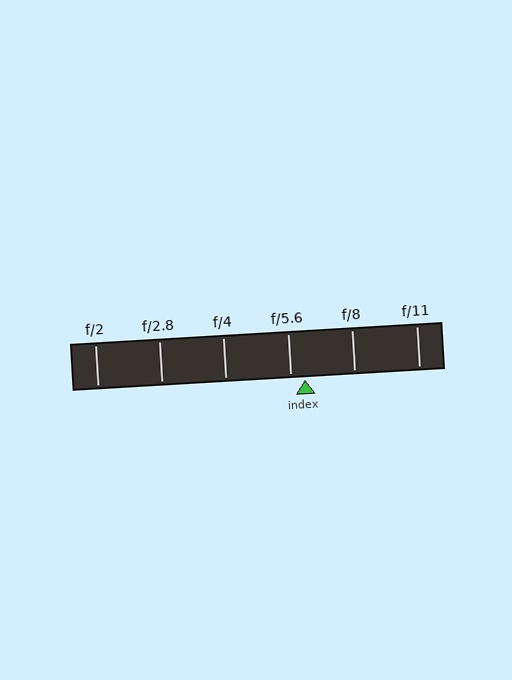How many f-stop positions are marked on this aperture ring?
There are 6 f-stop positions marked.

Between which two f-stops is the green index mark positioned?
The index mark is between f/5.6 and f/8.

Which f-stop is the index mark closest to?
The index mark is closest to f/5.6.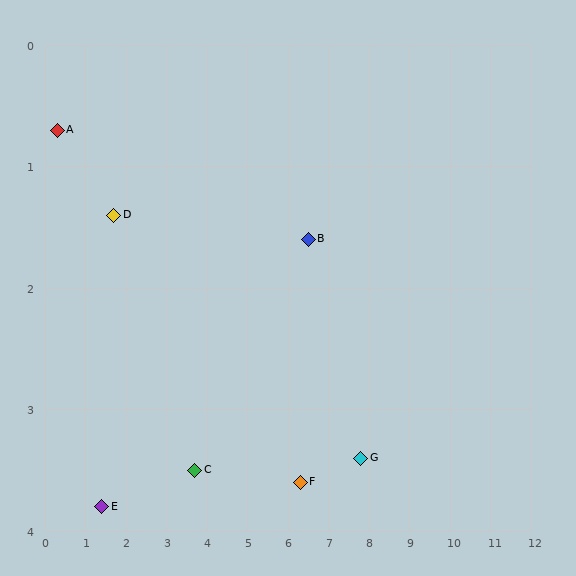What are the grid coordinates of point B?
Point B is at approximately (6.5, 1.6).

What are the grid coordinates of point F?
Point F is at approximately (6.3, 3.6).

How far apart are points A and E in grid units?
Points A and E are about 3.3 grid units apart.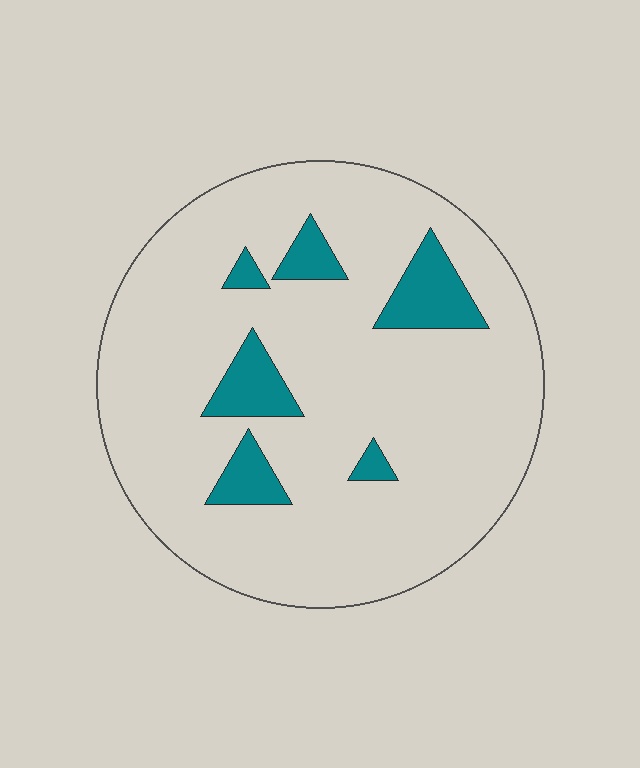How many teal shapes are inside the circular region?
6.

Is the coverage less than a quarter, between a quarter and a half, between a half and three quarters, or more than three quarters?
Less than a quarter.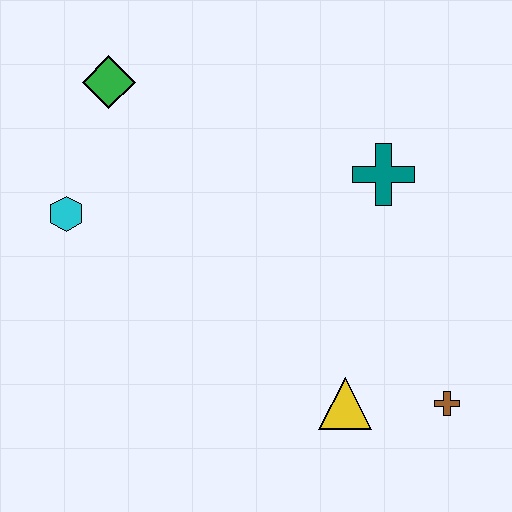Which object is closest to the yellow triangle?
The brown cross is closest to the yellow triangle.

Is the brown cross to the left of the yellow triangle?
No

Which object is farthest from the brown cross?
The green diamond is farthest from the brown cross.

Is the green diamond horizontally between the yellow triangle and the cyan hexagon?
Yes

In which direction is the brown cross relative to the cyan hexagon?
The brown cross is to the right of the cyan hexagon.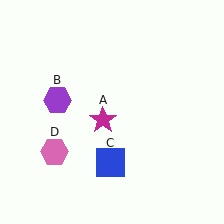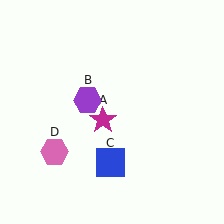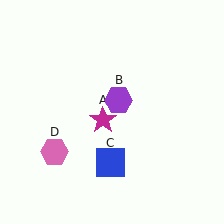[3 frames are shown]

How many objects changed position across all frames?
1 object changed position: purple hexagon (object B).